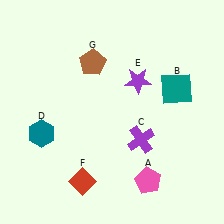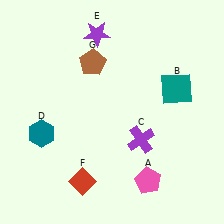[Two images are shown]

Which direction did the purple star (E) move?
The purple star (E) moved up.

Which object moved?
The purple star (E) moved up.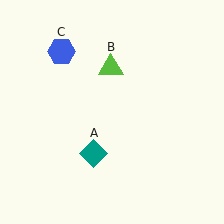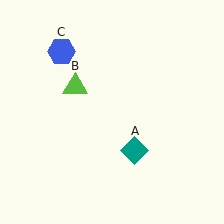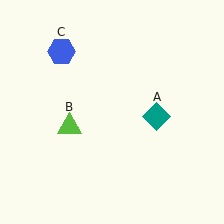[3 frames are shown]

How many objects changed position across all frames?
2 objects changed position: teal diamond (object A), lime triangle (object B).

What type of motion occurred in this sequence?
The teal diamond (object A), lime triangle (object B) rotated counterclockwise around the center of the scene.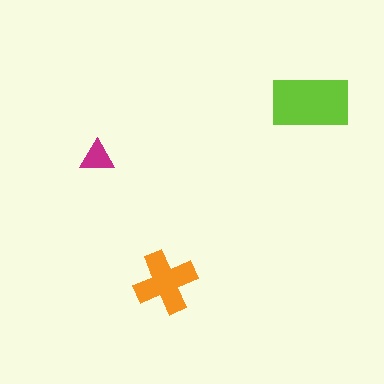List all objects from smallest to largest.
The magenta triangle, the orange cross, the lime rectangle.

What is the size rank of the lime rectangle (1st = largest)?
1st.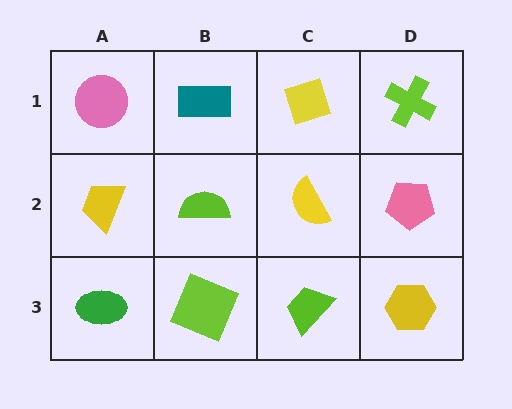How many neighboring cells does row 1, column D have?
2.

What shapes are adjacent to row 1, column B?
A lime semicircle (row 2, column B), a pink circle (row 1, column A), a yellow diamond (row 1, column C).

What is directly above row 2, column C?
A yellow diamond.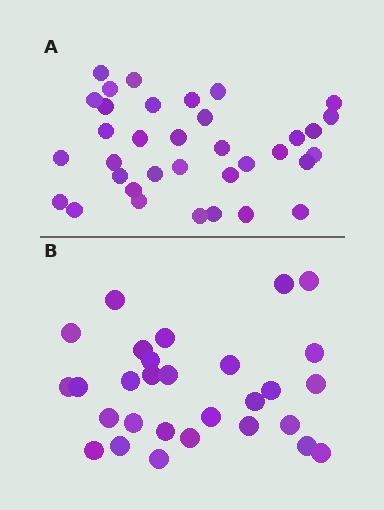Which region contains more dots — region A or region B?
Region A (the top region) has more dots.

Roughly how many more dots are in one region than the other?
Region A has about 6 more dots than region B.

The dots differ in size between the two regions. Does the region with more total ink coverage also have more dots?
No. Region B has more total ink coverage because its dots are larger, but region A actually contains more individual dots. Total area can be misleading — the number of items is what matters here.